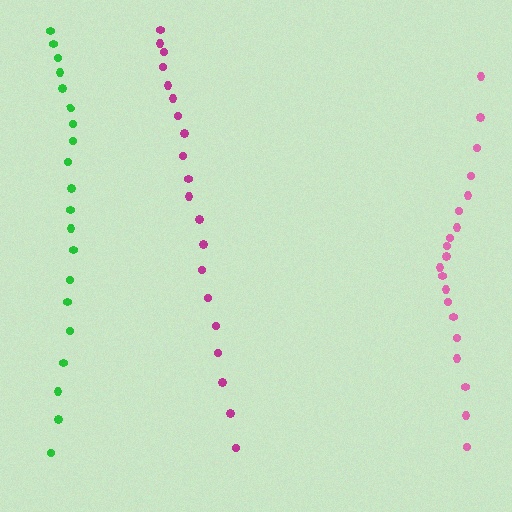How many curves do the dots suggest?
There are 3 distinct paths.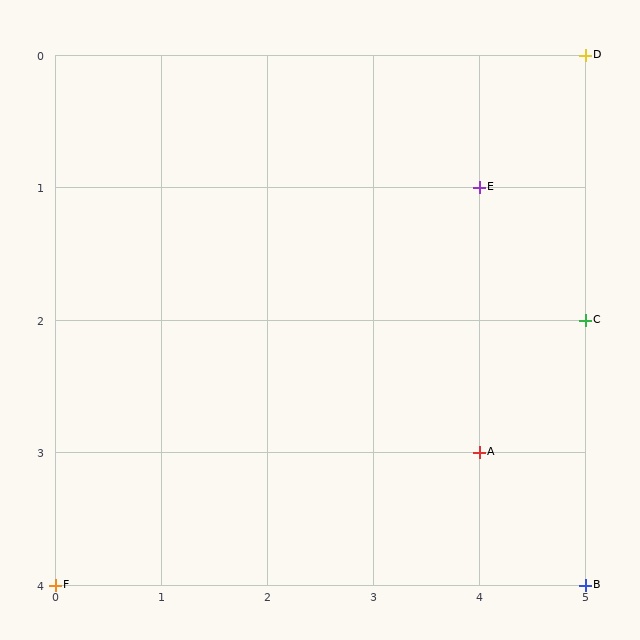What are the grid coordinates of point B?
Point B is at grid coordinates (5, 4).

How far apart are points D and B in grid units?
Points D and B are 4 rows apart.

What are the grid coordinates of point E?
Point E is at grid coordinates (4, 1).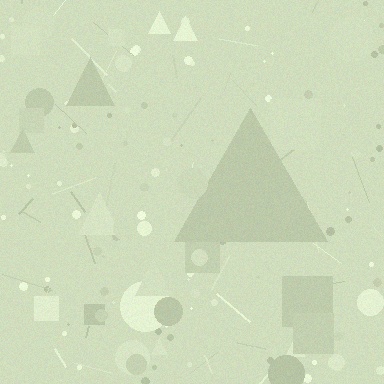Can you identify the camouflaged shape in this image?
The camouflaged shape is a triangle.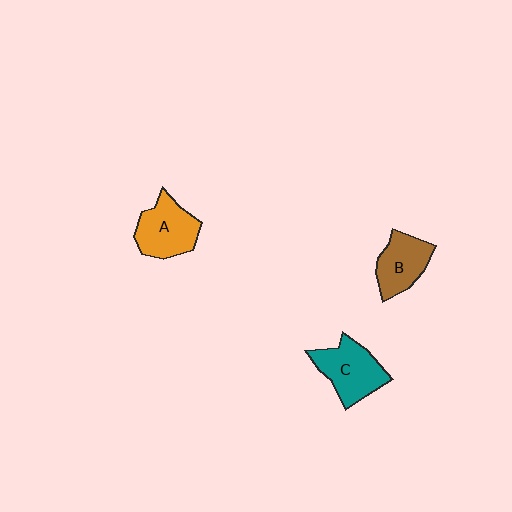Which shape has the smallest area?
Shape B (brown).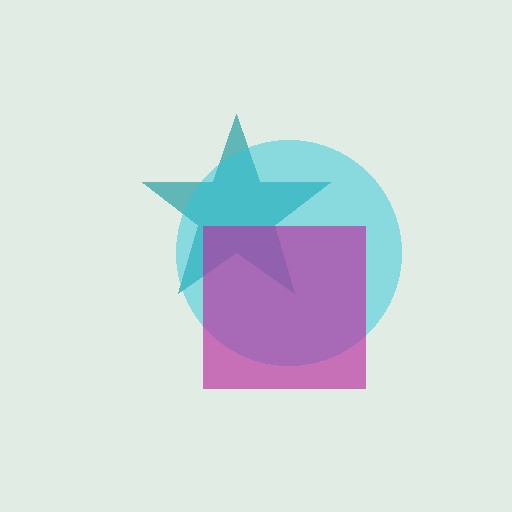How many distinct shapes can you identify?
There are 3 distinct shapes: a teal star, a cyan circle, a magenta square.